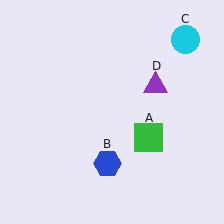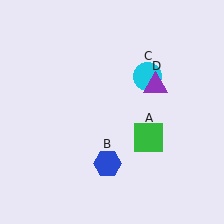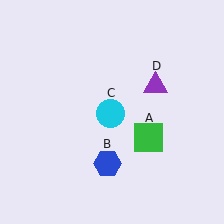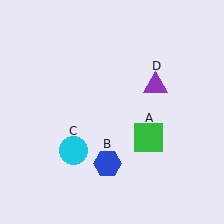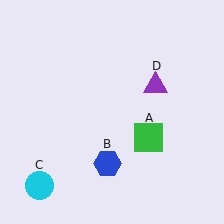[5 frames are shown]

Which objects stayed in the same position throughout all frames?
Green square (object A) and blue hexagon (object B) and purple triangle (object D) remained stationary.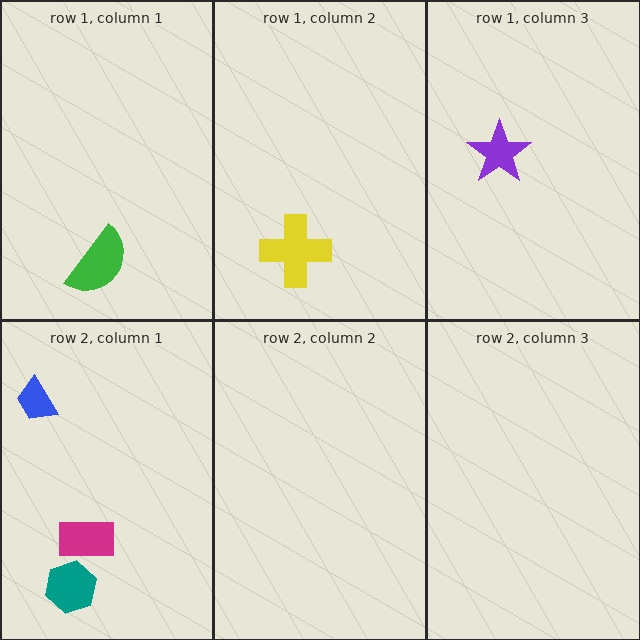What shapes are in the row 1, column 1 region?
The green semicircle.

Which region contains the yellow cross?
The row 1, column 2 region.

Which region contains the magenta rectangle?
The row 2, column 1 region.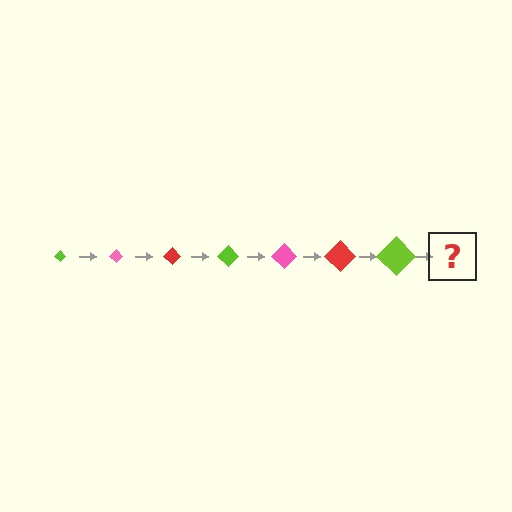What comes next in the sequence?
The next element should be a pink diamond, larger than the previous one.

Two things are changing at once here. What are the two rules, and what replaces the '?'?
The two rules are that the diamond grows larger each step and the color cycles through lime, pink, and red. The '?' should be a pink diamond, larger than the previous one.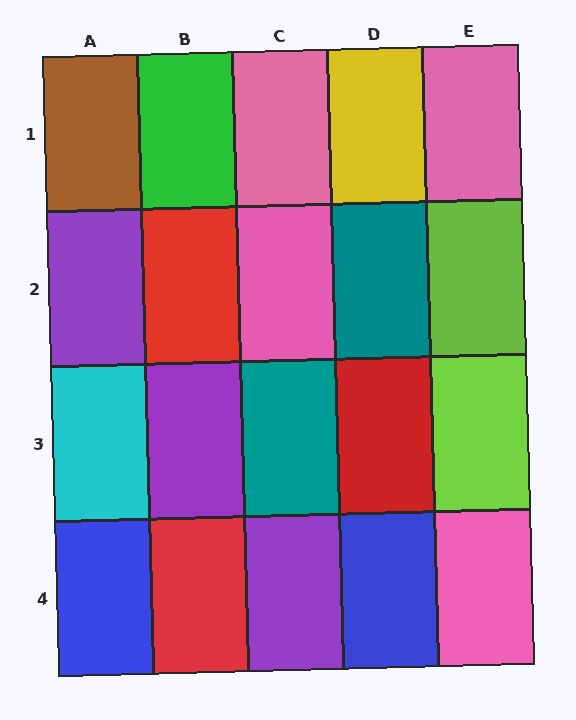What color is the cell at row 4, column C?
Purple.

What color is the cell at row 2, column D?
Teal.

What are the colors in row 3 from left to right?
Cyan, purple, teal, red, lime.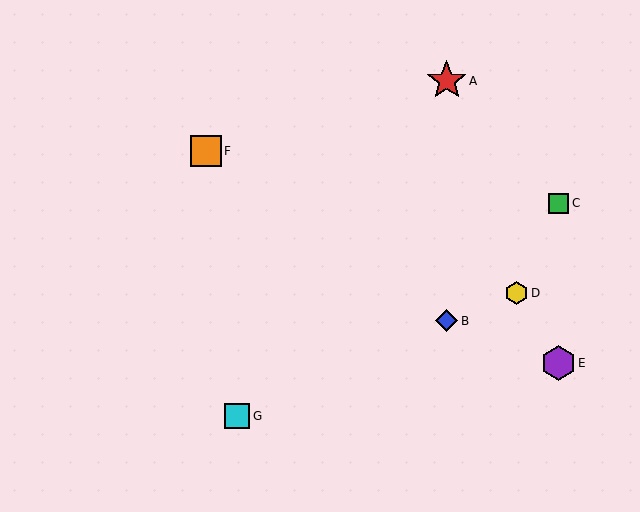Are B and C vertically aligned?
No, B is at x≈447 and C is at x≈559.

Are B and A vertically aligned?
Yes, both are at x≈447.